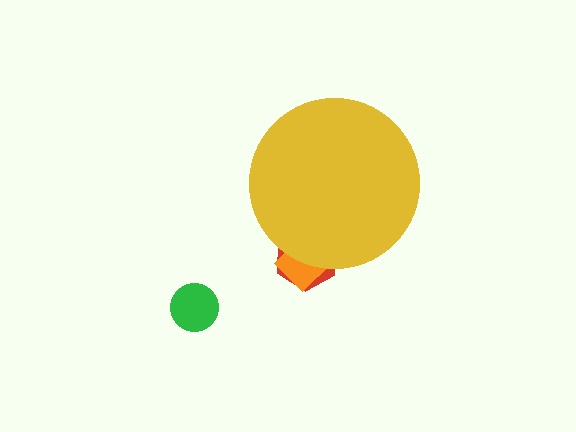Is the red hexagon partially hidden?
Yes, the red hexagon is partially hidden behind the yellow circle.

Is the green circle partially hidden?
No, the green circle is fully visible.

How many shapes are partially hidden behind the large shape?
2 shapes are partially hidden.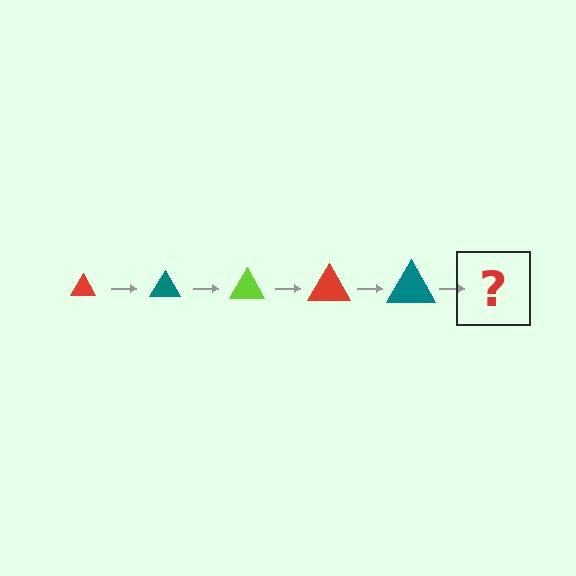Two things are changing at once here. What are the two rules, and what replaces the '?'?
The two rules are that the triangle grows larger each step and the color cycles through red, teal, and lime. The '?' should be a lime triangle, larger than the previous one.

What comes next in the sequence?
The next element should be a lime triangle, larger than the previous one.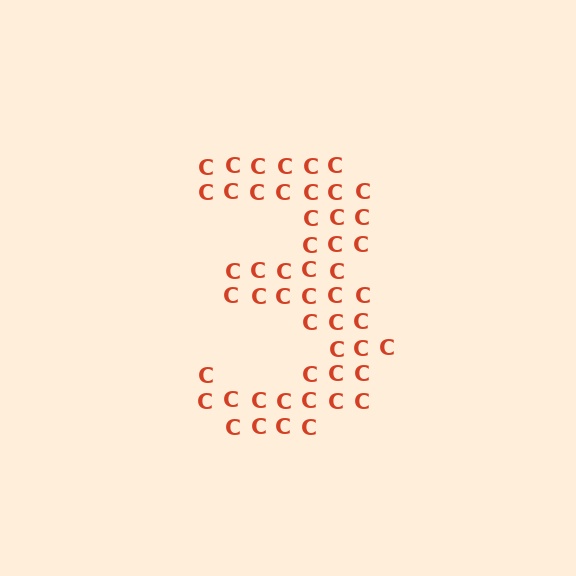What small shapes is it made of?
It is made of small letter C's.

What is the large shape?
The large shape is the digit 3.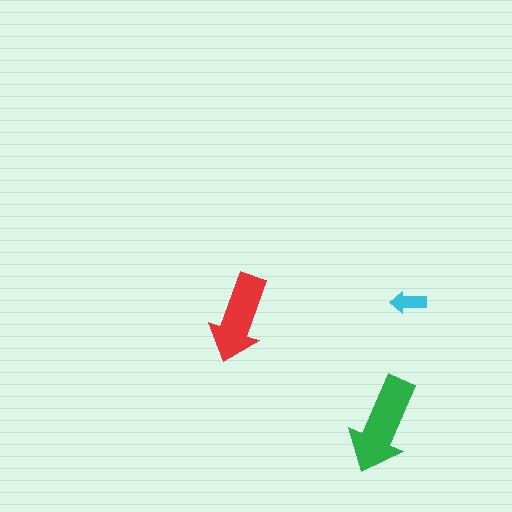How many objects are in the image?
There are 3 objects in the image.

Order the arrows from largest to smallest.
the green one, the red one, the cyan one.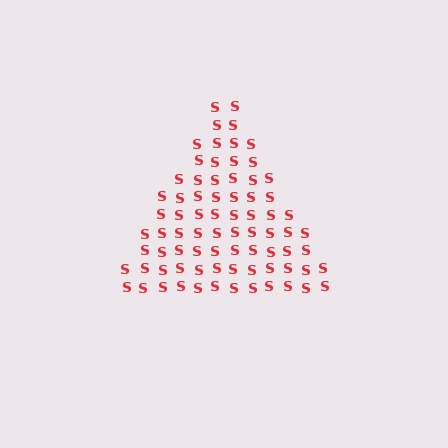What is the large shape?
The large shape is a triangle.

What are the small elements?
The small elements are letter S's.